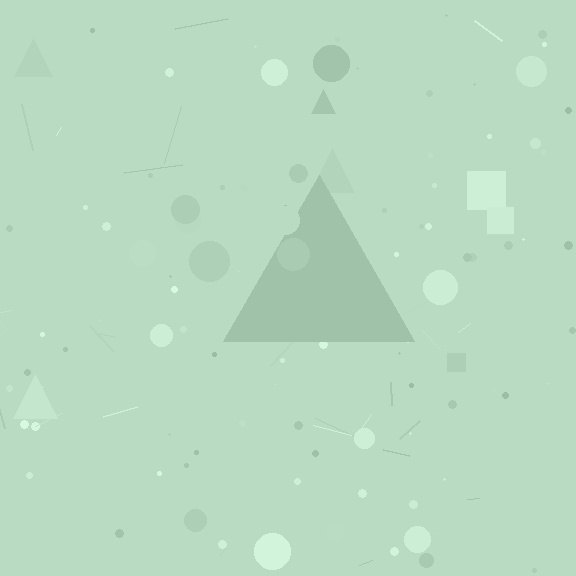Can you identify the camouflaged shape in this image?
The camouflaged shape is a triangle.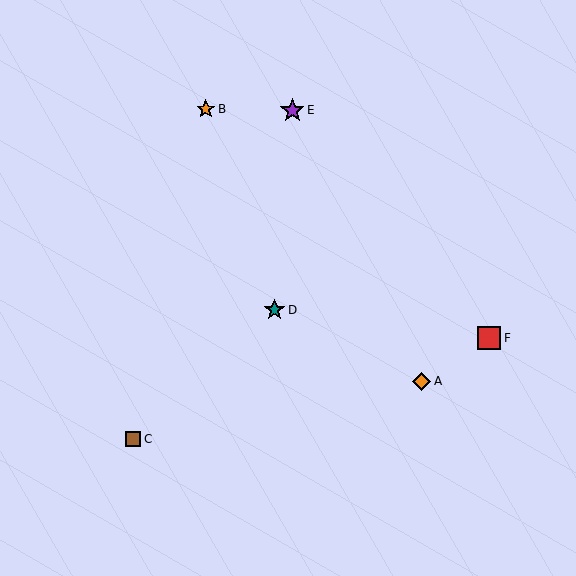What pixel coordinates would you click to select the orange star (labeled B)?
Click at (206, 109) to select the orange star B.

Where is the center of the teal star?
The center of the teal star is at (275, 310).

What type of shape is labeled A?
Shape A is an orange diamond.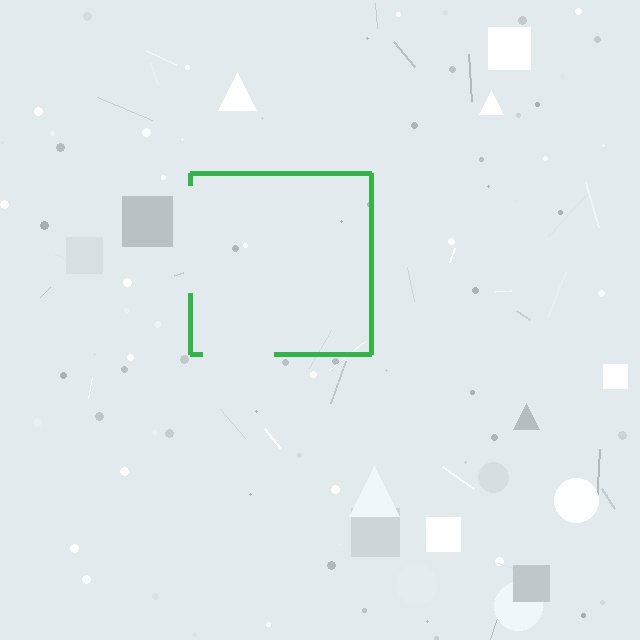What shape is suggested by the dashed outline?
The dashed outline suggests a square.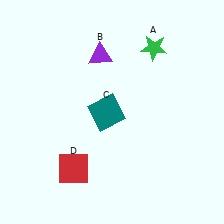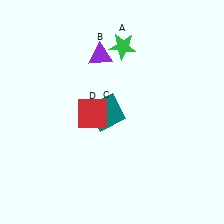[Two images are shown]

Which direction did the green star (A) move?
The green star (A) moved left.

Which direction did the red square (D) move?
The red square (D) moved up.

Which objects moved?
The objects that moved are: the green star (A), the red square (D).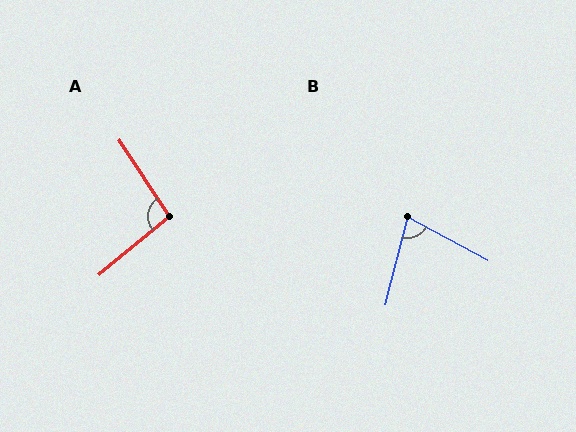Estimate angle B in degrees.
Approximately 76 degrees.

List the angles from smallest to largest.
B (76°), A (96°).